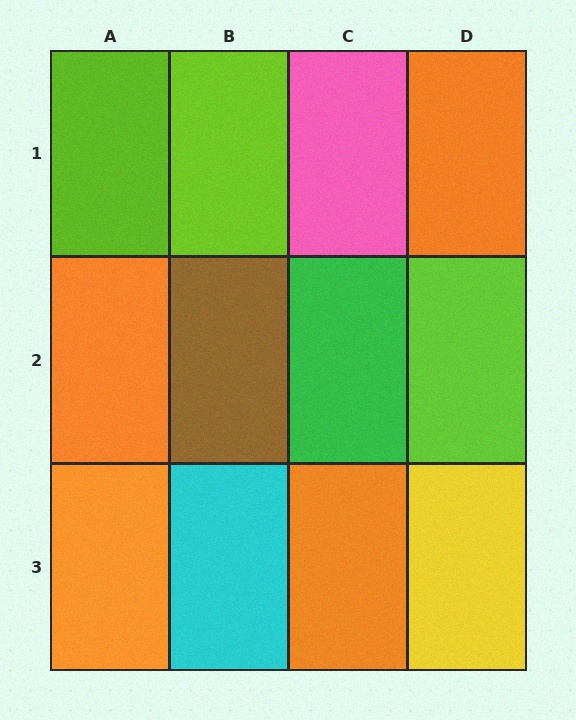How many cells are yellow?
1 cell is yellow.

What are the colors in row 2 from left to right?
Orange, brown, green, lime.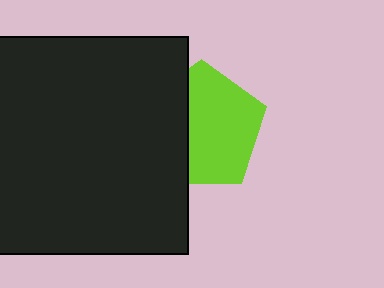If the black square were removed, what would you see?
You would see the complete lime pentagon.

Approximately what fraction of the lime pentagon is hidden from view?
Roughly 37% of the lime pentagon is hidden behind the black square.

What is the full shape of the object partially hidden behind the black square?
The partially hidden object is a lime pentagon.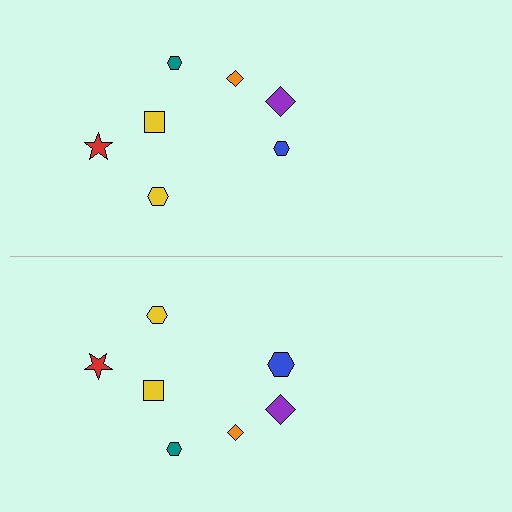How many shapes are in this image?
There are 14 shapes in this image.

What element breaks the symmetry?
The blue hexagon on the bottom side has a different size than its mirror counterpart.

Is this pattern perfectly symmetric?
No, the pattern is not perfectly symmetric. The blue hexagon on the bottom side has a different size than its mirror counterpart.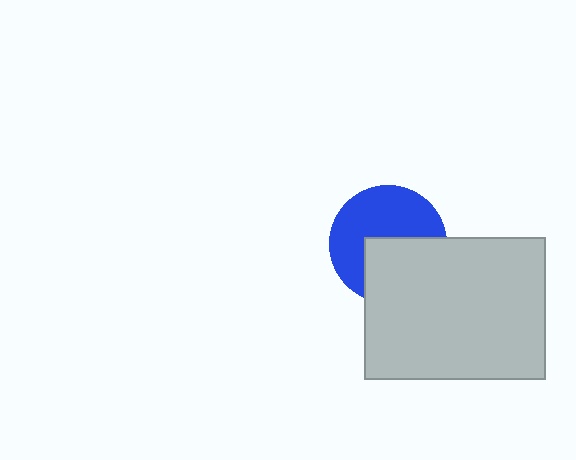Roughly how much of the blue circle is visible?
About half of it is visible (roughly 57%).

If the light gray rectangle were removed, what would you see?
You would see the complete blue circle.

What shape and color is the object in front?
The object in front is a light gray rectangle.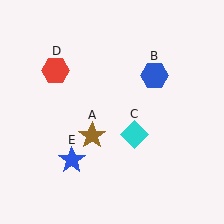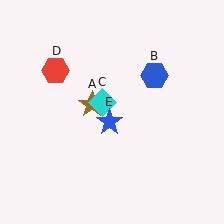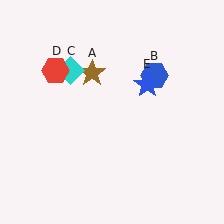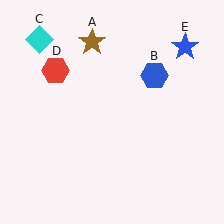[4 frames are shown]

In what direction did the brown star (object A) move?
The brown star (object A) moved up.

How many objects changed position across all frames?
3 objects changed position: brown star (object A), cyan diamond (object C), blue star (object E).